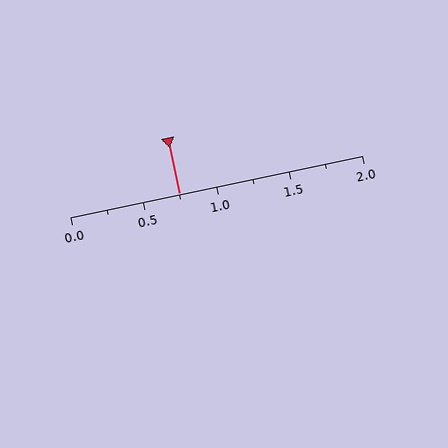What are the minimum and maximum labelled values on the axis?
The axis runs from 0.0 to 2.0.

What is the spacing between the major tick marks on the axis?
The major ticks are spaced 0.5 apart.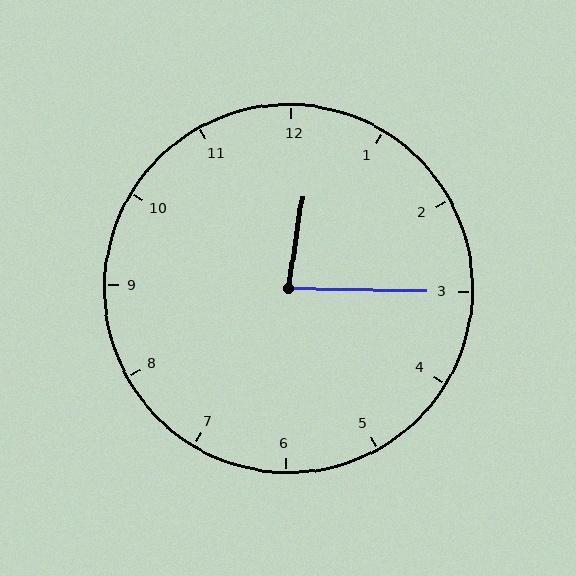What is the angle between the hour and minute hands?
Approximately 82 degrees.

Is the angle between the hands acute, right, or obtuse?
It is acute.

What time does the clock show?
12:15.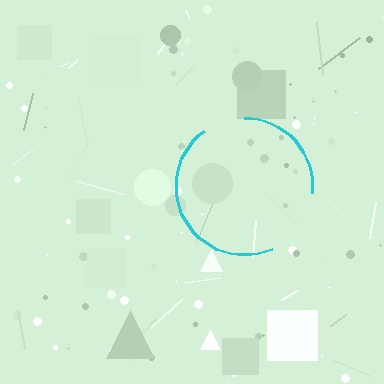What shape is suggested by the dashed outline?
The dashed outline suggests a circle.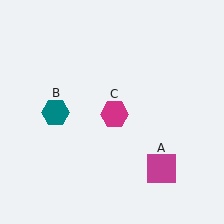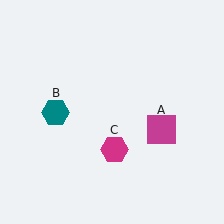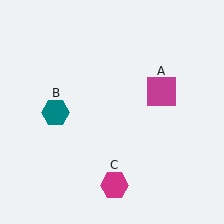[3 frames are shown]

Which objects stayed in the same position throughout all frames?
Teal hexagon (object B) remained stationary.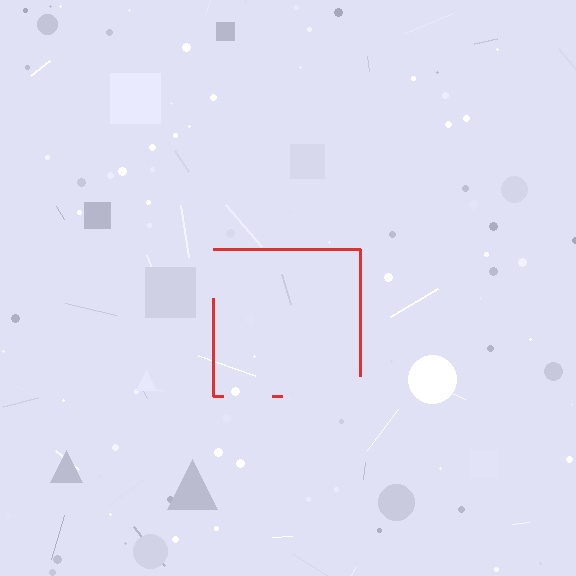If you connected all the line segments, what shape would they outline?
They would outline a square.